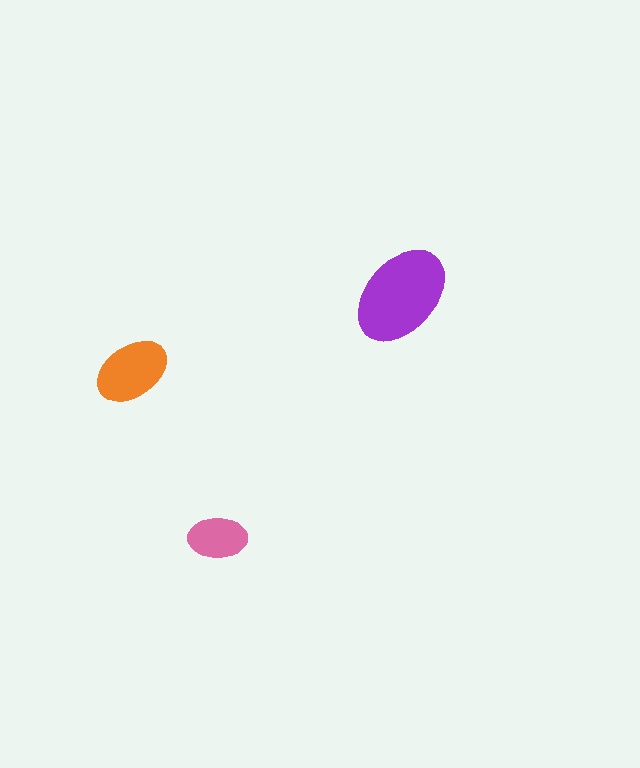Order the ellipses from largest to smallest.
the purple one, the orange one, the pink one.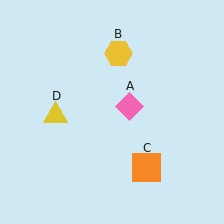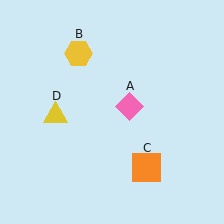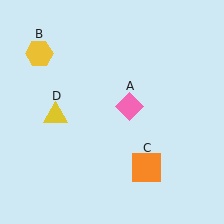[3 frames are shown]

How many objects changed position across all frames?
1 object changed position: yellow hexagon (object B).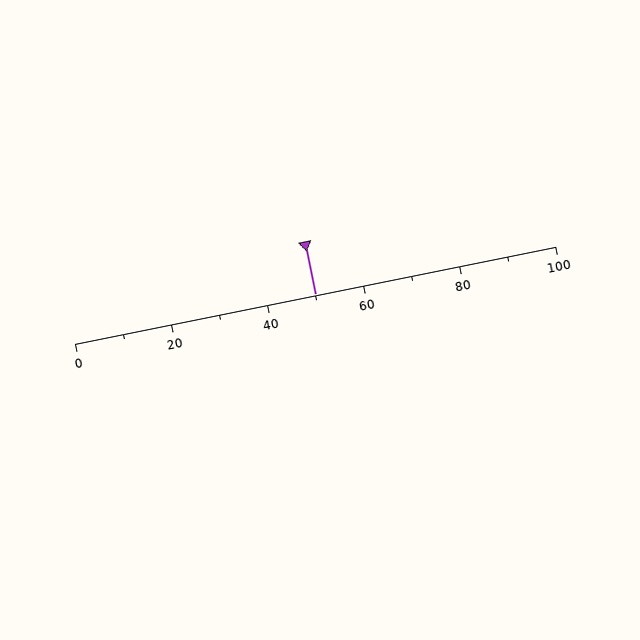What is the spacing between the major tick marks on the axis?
The major ticks are spaced 20 apart.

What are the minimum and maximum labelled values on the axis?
The axis runs from 0 to 100.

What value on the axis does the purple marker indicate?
The marker indicates approximately 50.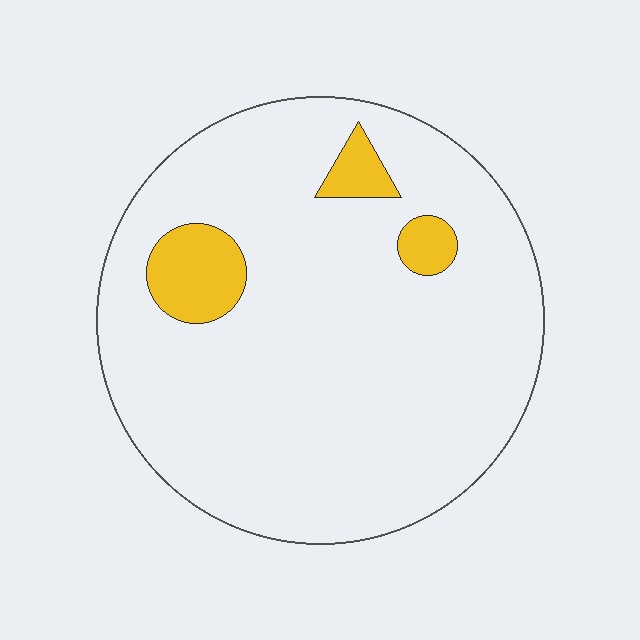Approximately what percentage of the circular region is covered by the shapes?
Approximately 10%.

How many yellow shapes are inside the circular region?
3.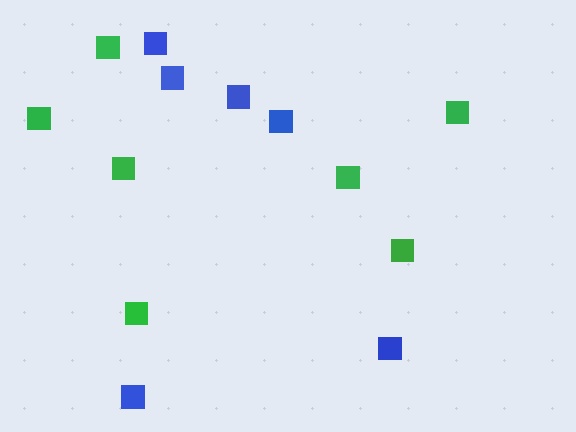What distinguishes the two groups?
There are 2 groups: one group of blue squares (6) and one group of green squares (7).